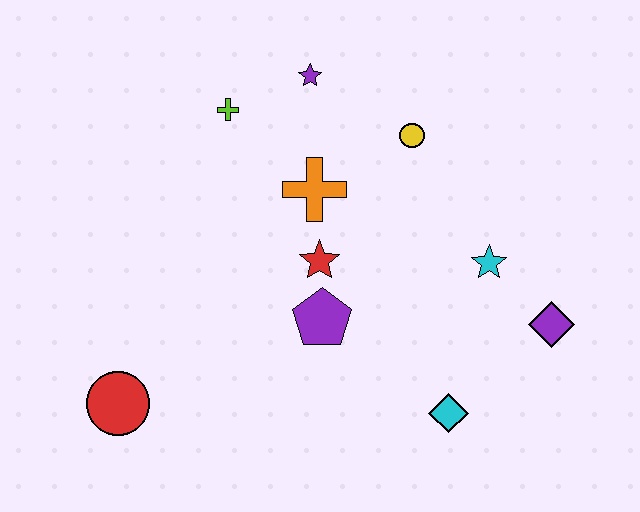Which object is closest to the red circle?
The purple pentagon is closest to the red circle.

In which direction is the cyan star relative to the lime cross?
The cyan star is to the right of the lime cross.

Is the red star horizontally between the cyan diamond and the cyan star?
No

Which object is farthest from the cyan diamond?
The lime cross is farthest from the cyan diamond.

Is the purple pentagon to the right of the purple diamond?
No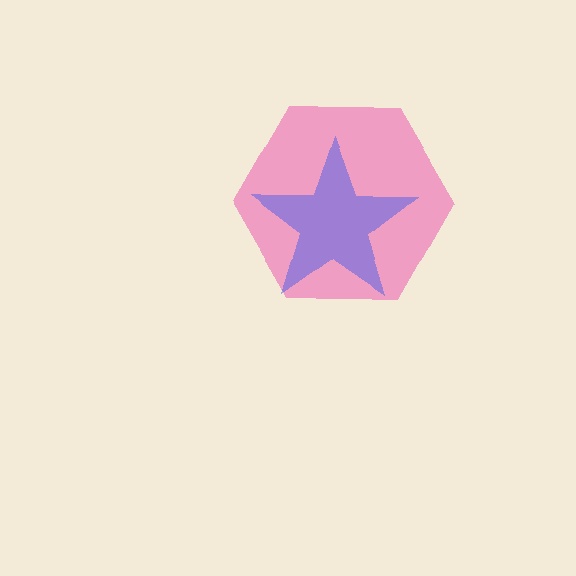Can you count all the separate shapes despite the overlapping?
Yes, there are 2 separate shapes.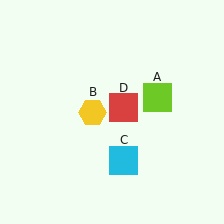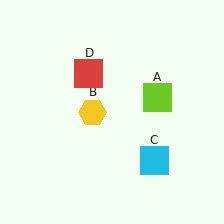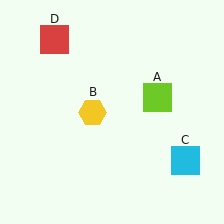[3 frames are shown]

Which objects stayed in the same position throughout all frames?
Lime square (object A) and yellow hexagon (object B) remained stationary.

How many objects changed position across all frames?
2 objects changed position: cyan square (object C), red square (object D).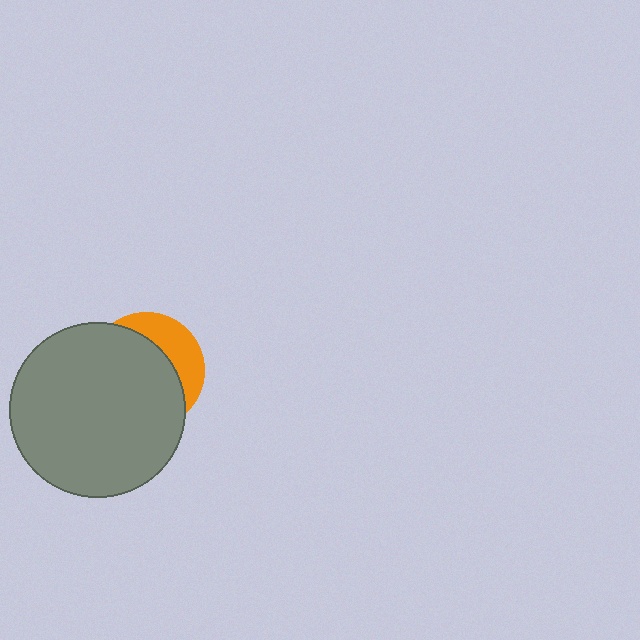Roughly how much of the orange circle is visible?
A small part of it is visible (roughly 30%).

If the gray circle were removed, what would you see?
You would see the complete orange circle.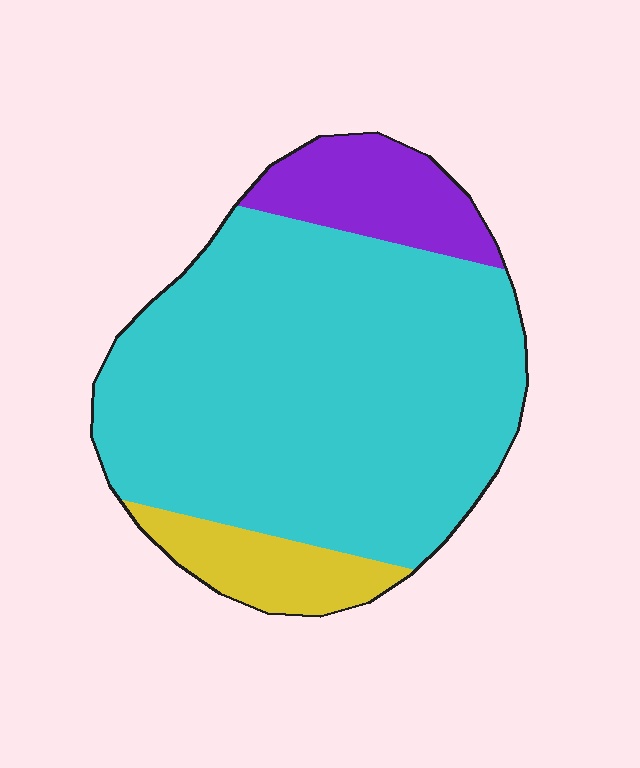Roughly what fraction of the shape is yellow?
Yellow covers 10% of the shape.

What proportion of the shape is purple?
Purple takes up less than a sixth of the shape.